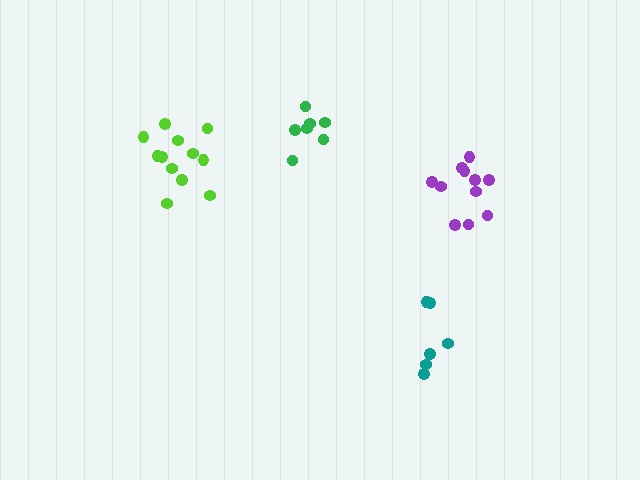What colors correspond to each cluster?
The clusters are colored: purple, green, teal, lime.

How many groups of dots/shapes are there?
There are 4 groups.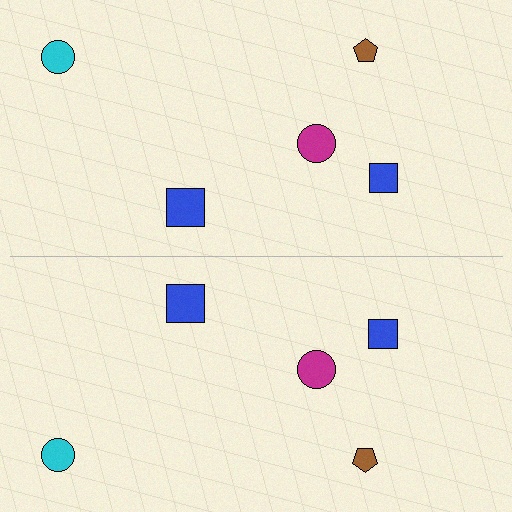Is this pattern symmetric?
Yes, this pattern has bilateral (reflection) symmetry.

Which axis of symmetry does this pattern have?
The pattern has a horizontal axis of symmetry running through the center of the image.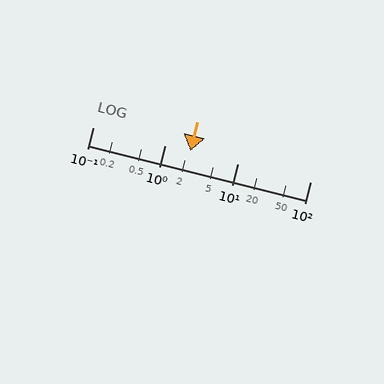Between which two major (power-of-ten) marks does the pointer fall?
The pointer is between 1 and 10.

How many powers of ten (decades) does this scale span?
The scale spans 3 decades, from 0.1 to 100.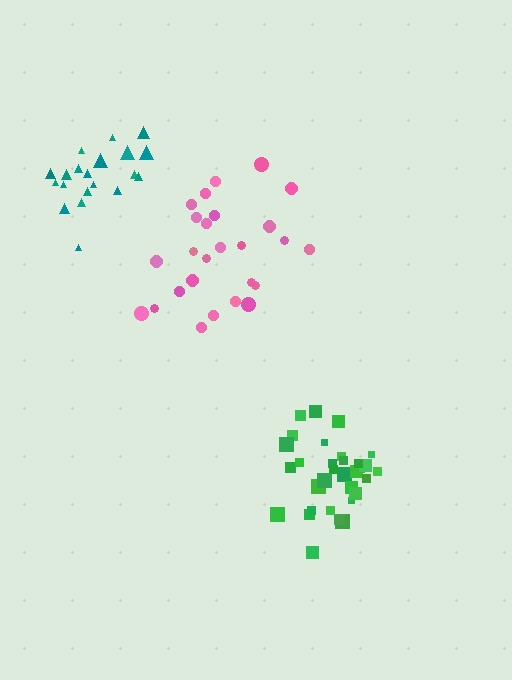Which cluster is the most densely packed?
Green.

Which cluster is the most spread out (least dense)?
Pink.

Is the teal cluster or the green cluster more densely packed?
Green.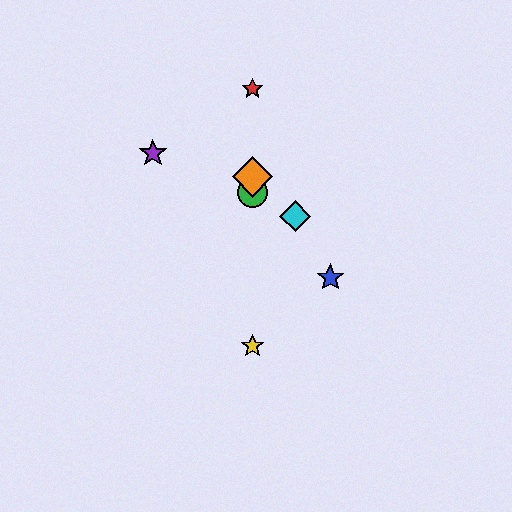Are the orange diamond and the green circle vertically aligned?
Yes, both are at x≈252.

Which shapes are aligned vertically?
The red star, the green circle, the yellow star, the orange diamond are aligned vertically.